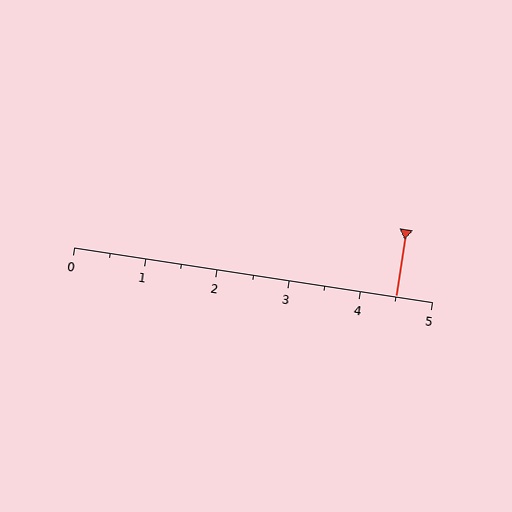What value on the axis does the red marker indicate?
The marker indicates approximately 4.5.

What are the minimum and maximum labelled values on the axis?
The axis runs from 0 to 5.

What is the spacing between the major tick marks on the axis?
The major ticks are spaced 1 apart.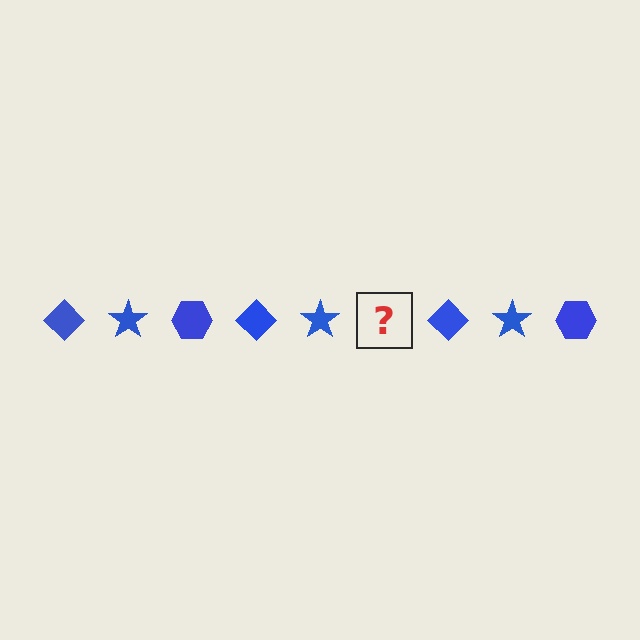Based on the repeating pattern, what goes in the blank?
The blank should be a blue hexagon.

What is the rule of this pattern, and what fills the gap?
The rule is that the pattern cycles through diamond, star, hexagon shapes in blue. The gap should be filled with a blue hexagon.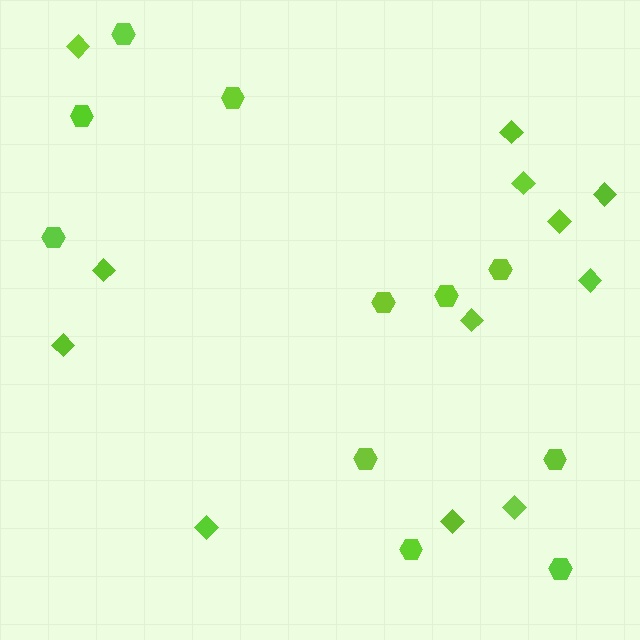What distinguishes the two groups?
There are 2 groups: one group of hexagons (11) and one group of diamonds (12).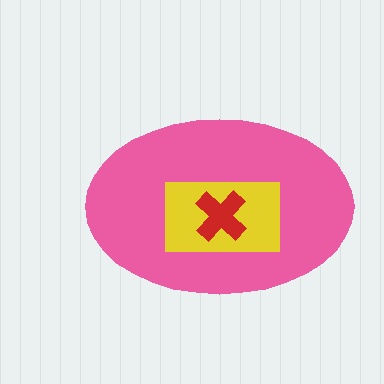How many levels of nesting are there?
3.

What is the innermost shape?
The red cross.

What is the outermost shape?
The pink ellipse.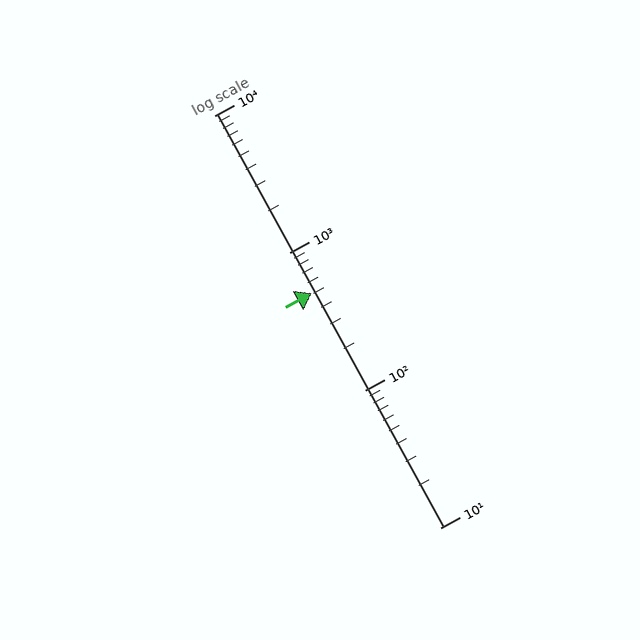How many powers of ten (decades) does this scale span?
The scale spans 3 decades, from 10 to 10000.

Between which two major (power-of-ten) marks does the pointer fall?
The pointer is between 100 and 1000.